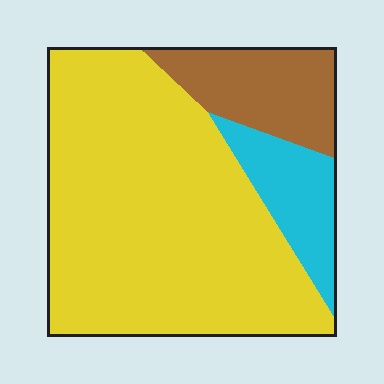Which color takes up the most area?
Yellow, at roughly 70%.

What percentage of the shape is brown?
Brown takes up about one sixth (1/6) of the shape.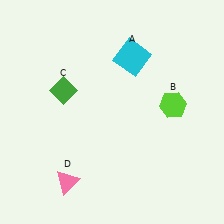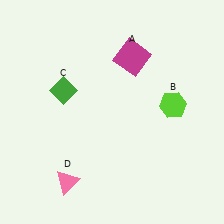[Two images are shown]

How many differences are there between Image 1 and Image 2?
There is 1 difference between the two images.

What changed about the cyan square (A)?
In Image 1, A is cyan. In Image 2, it changed to magenta.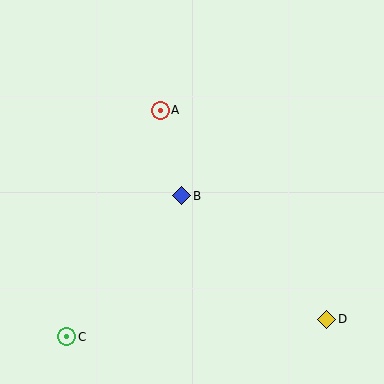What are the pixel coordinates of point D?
Point D is at (327, 319).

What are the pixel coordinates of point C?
Point C is at (67, 337).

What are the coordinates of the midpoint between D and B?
The midpoint between D and B is at (254, 257).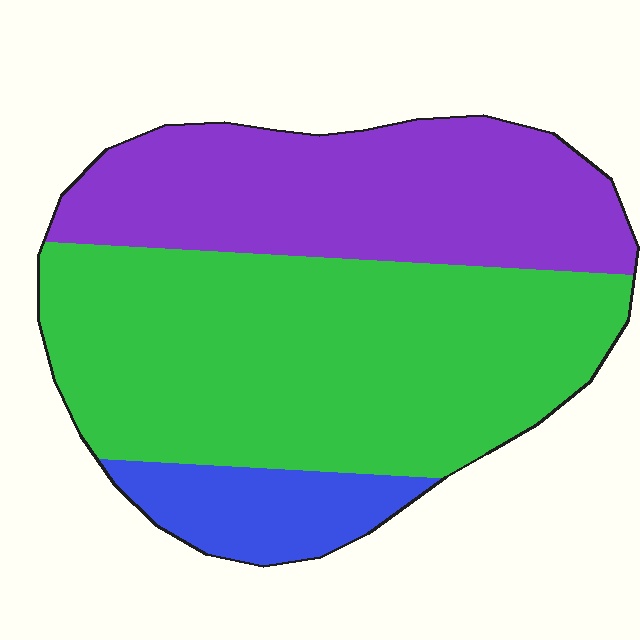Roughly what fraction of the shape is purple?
Purple covers roughly 35% of the shape.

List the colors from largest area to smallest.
From largest to smallest: green, purple, blue.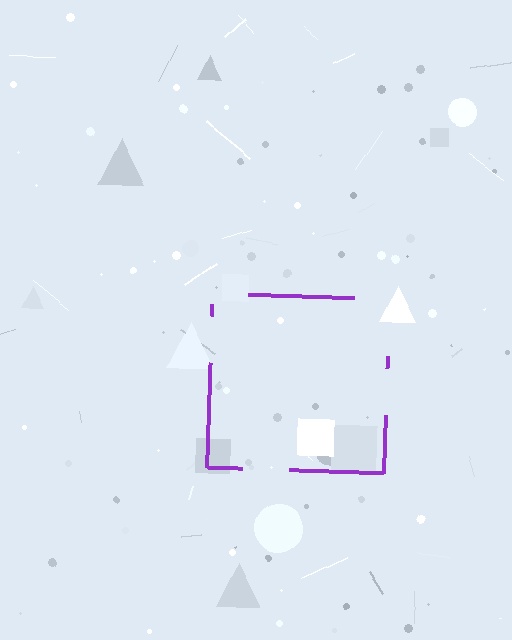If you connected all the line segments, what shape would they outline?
They would outline a square.